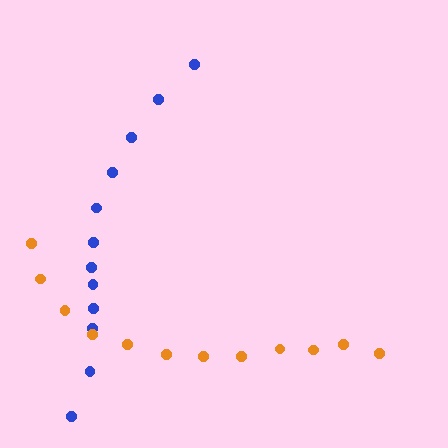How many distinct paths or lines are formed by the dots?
There are 2 distinct paths.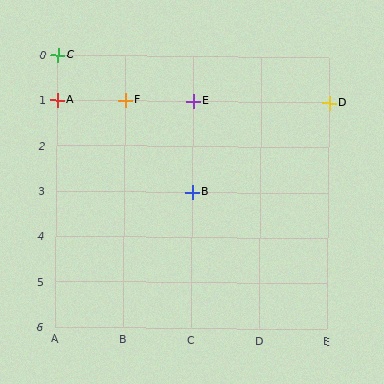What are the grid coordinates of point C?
Point C is at grid coordinates (A, 0).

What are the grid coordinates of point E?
Point E is at grid coordinates (C, 1).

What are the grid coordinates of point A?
Point A is at grid coordinates (A, 1).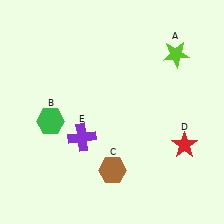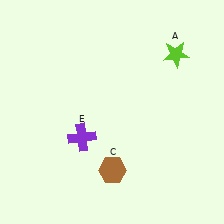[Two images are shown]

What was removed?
The green hexagon (B), the red star (D) were removed in Image 2.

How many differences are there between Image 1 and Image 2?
There are 2 differences between the two images.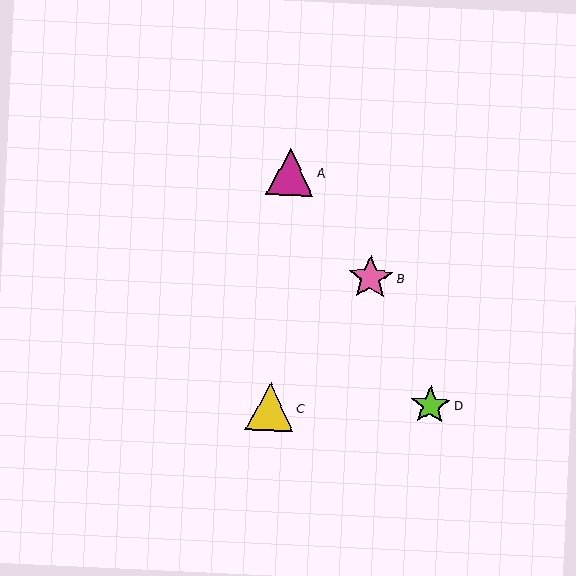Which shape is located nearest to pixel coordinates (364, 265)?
The pink star (labeled B) at (370, 278) is nearest to that location.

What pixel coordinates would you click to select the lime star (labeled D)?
Click at (430, 405) to select the lime star D.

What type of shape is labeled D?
Shape D is a lime star.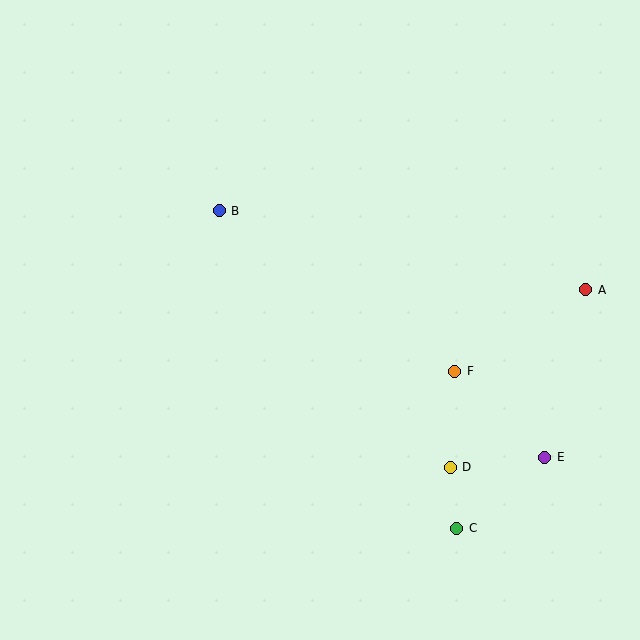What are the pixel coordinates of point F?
Point F is at (455, 371).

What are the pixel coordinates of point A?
Point A is at (586, 290).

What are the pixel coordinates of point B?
Point B is at (219, 211).